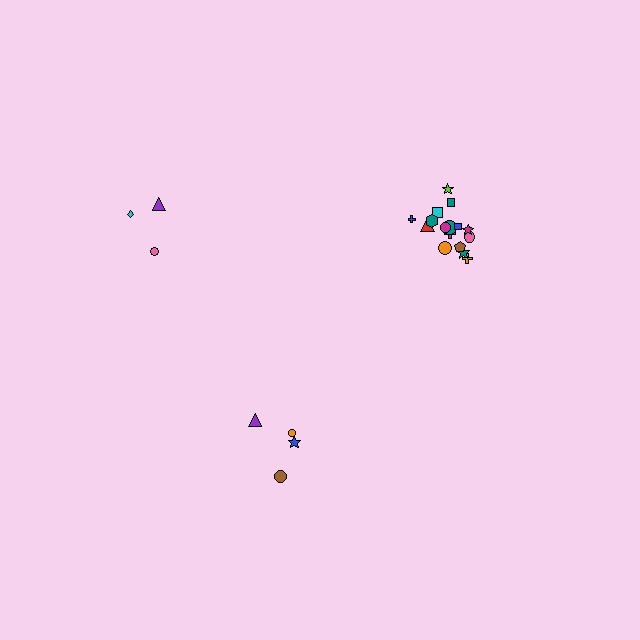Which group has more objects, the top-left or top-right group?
The top-right group.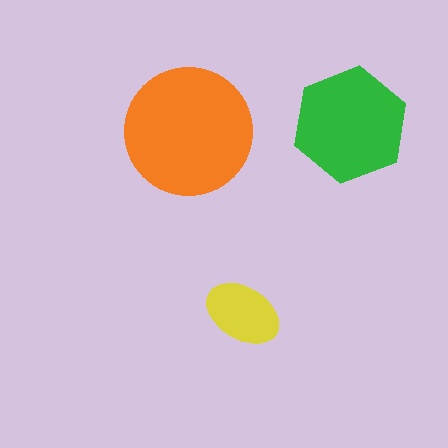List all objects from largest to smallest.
The orange circle, the green hexagon, the yellow ellipse.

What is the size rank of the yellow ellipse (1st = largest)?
3rd.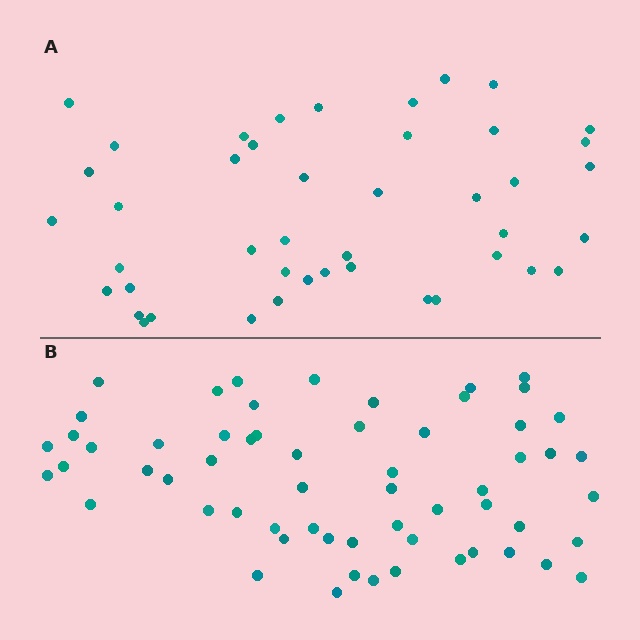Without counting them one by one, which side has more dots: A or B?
Region B (the bottom region) has more dots.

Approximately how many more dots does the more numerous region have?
Region B has approximately 15 more dots than region A.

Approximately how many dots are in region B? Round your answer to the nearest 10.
About 60 dots.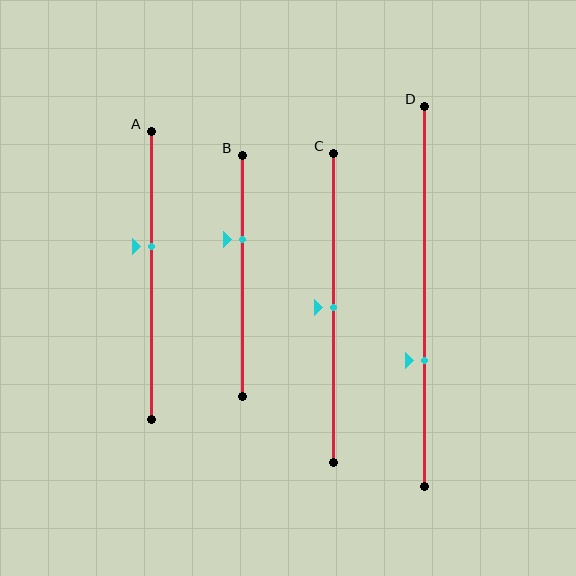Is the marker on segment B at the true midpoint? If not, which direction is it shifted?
No, the marker on segment B is shifted upward by about 15% of the segment length.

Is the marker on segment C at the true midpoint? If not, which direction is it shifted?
Yes, the marker on segment C is at the true midpoint.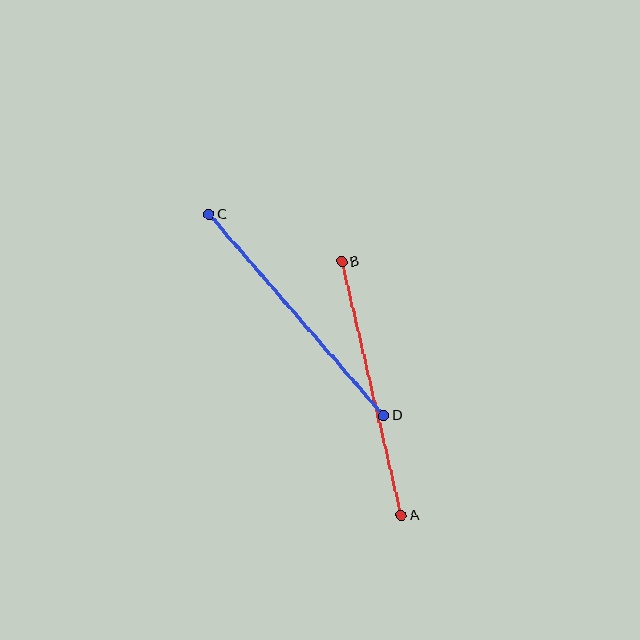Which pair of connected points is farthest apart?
Points C and D are farthest apart.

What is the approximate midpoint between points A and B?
The midpoint is at approximately (372, 389) pixels.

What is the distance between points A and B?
The distance is approximately 261 pixels.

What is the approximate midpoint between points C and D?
The midpoint is at approximately (296, 315) pixels.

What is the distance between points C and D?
The distance is approximately 266 pixels.